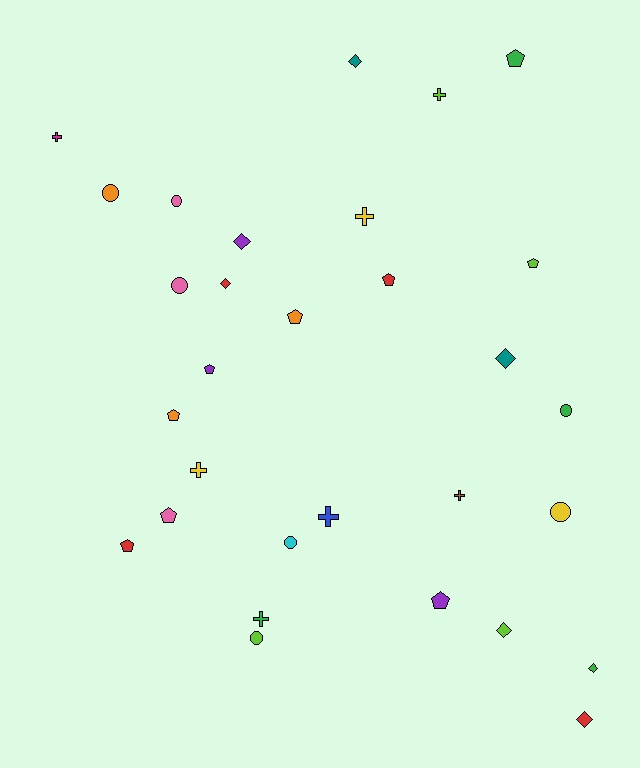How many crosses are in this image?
There are 7 crosses.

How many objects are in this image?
There are 30 objects.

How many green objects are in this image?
There are 4 green objects.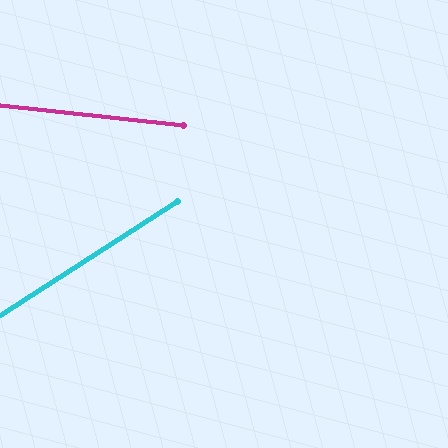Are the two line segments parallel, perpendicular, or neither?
Neither parallel nor perpendicular — they differ by about 39°.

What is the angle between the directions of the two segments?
Approximately 39 degrees.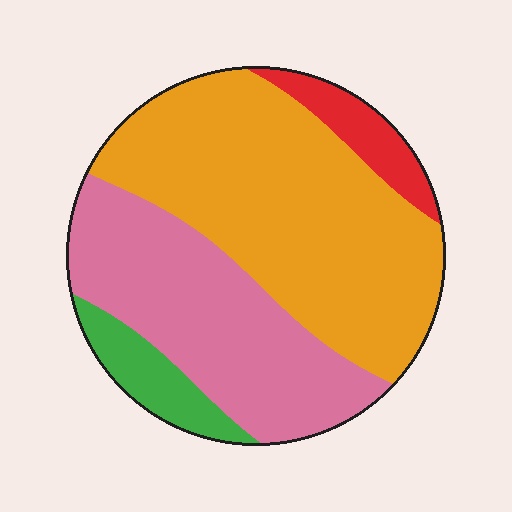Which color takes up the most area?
Orange, at roughly 50%.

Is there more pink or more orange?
Orange.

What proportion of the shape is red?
Red takes up less than a quarter of the shape.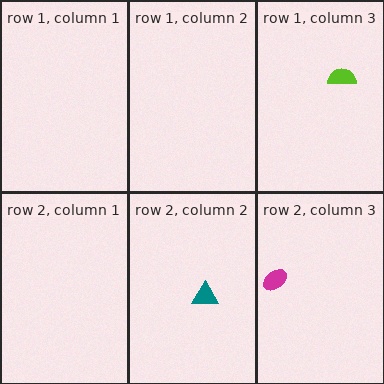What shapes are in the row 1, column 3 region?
The lime semicircle.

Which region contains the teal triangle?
The row 2, column 2 region.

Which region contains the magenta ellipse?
The row 2, column 3 region.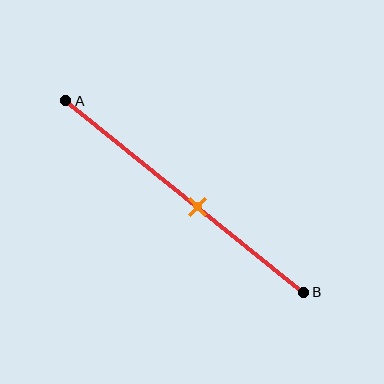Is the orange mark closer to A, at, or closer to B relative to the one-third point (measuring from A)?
The orange mark is closer to point B than the one-third point of segment AB.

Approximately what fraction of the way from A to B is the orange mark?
The orange mark is approximately 55% of the way from A to B.